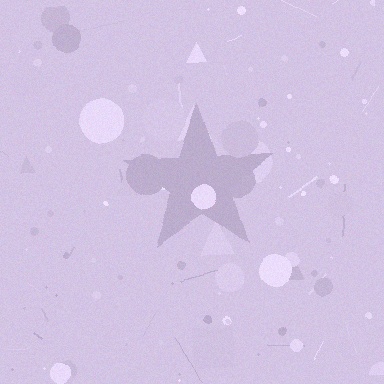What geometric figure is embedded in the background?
A star is embedded in the background.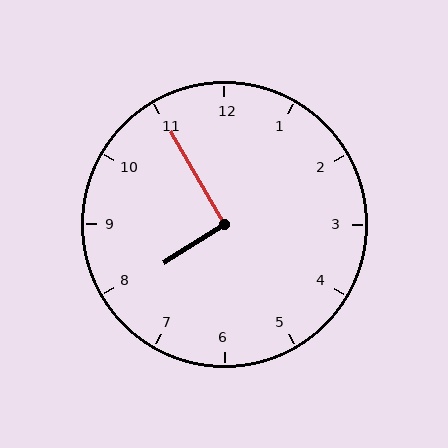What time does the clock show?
7:55.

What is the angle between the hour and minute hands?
Approximately 92 degrees.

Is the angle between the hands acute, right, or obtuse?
It is right.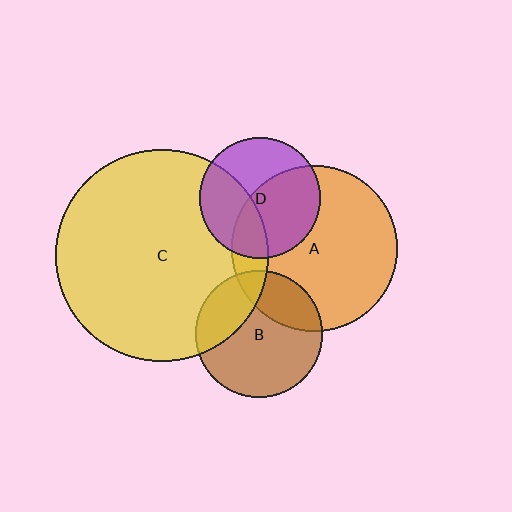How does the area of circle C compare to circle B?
Approximately 2.8 times.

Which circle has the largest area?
Circle C (yellow).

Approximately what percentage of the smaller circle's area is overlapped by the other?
Approximately 35%.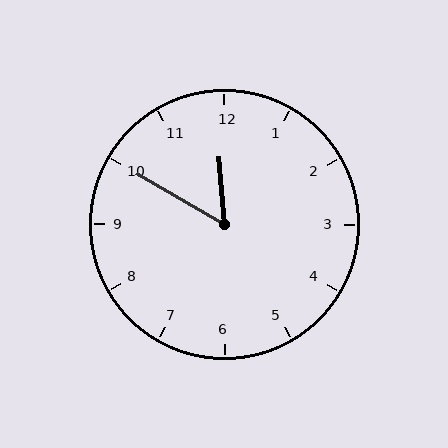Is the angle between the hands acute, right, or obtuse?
It is acute.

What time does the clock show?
11:50.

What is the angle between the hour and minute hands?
Approximately 55 degrees.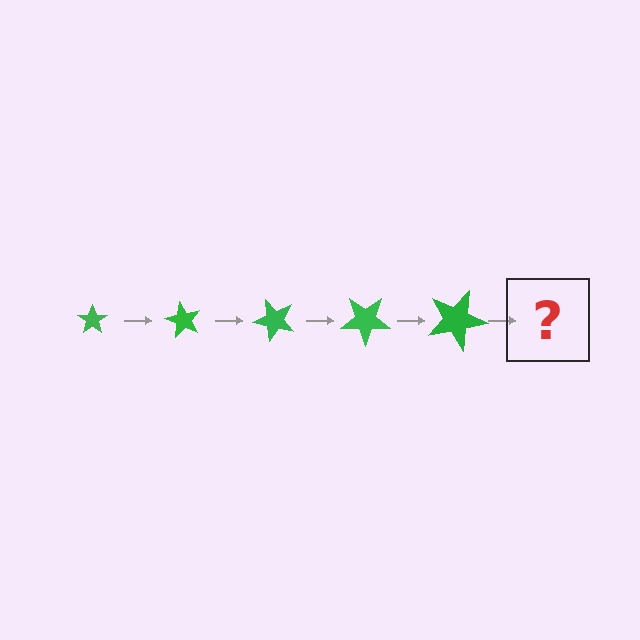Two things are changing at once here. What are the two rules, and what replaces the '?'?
The two rules are that the star grows larger each step and it rotates 60 degrees each step. The '?' should be a star, larger than the previous one and rotated 300 degrees from the start.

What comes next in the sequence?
The next element should be a star, larger than the previous one and rotated 300 degrees from the start.